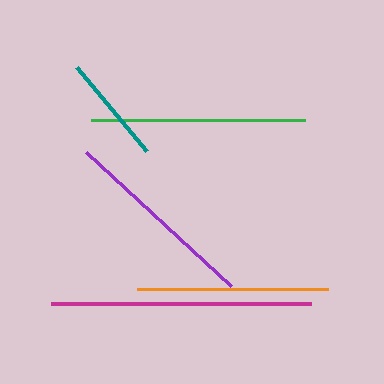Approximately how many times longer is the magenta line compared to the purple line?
The magenta line is approximately 1.3 times the length of the purple line.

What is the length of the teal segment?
The teal segment is approximately 110 pixels long.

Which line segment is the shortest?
The teal line is the shortest at approximately 110 pixels.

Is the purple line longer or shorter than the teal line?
The purple line is longer than the teal line.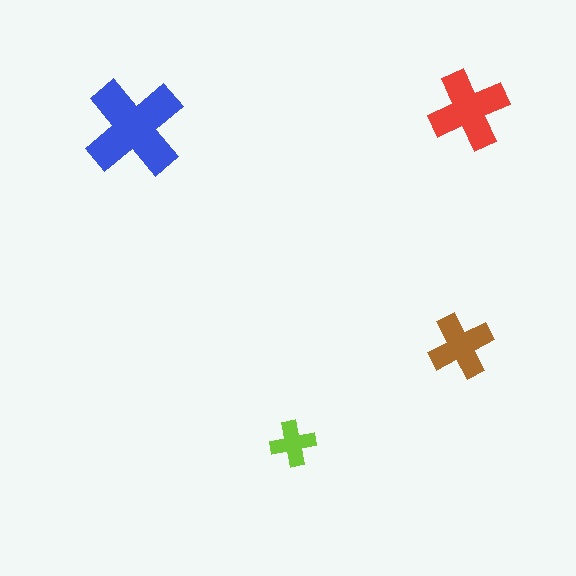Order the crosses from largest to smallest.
the blue one, the red one, the brown one, the lime one.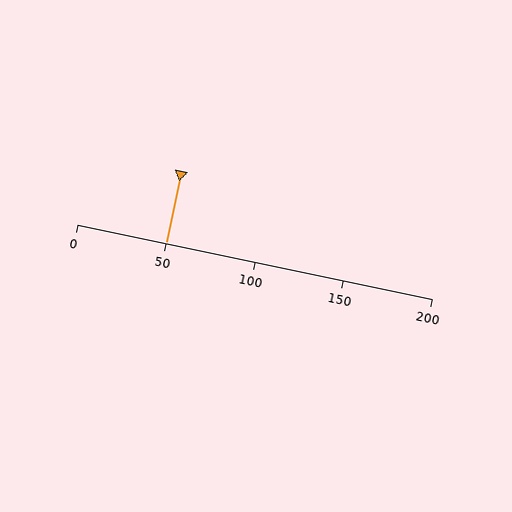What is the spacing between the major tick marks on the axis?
The major ticks are spaced 50 apart.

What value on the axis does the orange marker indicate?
The marker indicates approximately 50.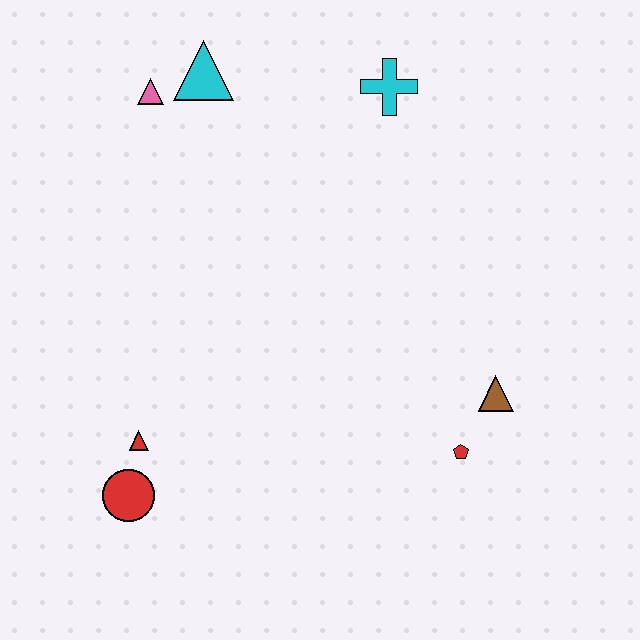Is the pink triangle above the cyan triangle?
No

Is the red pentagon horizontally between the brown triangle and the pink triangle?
Yes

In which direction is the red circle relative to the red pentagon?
The red circle is to the left of the red pentagon.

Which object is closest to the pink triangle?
The cyan triangle is closest to the pink triangle.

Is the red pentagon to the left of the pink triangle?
No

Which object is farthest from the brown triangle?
The pink triangle is farthest from the brown triangle.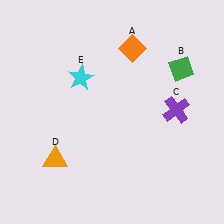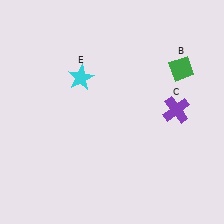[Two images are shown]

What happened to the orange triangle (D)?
The orange triangle (D) was removed in Image 2. It was in the bottom-left area of Image 1.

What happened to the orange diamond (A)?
The orange diamond (A) was removed in Image 2. It was in the top-right area of Image 1.